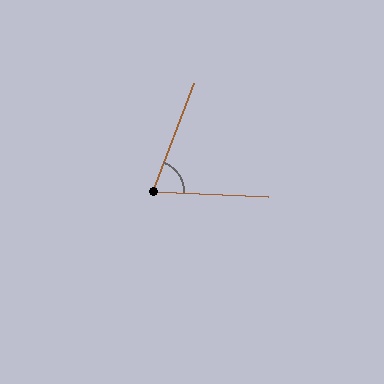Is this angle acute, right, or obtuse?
It is acute.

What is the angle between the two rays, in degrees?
Approximately 72 degrees.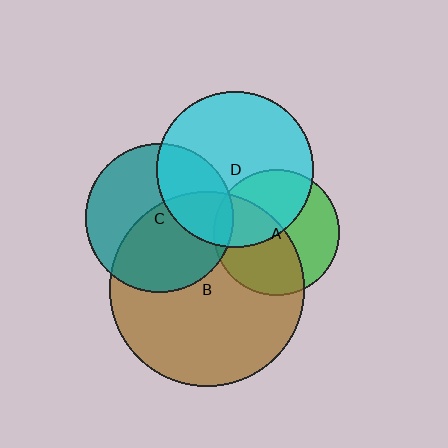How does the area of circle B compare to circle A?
Approximately 2.4 times.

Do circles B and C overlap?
Yes.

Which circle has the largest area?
Circle B (brown).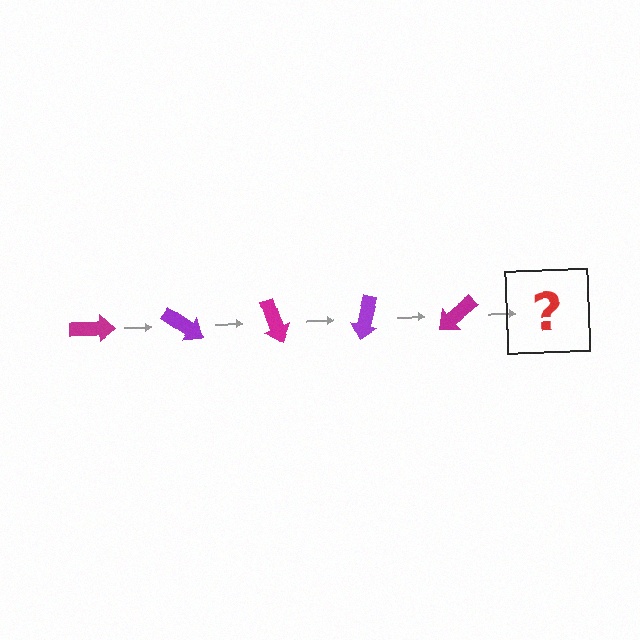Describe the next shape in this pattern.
It should be a purple arrow, rotated 175 degrees from the start.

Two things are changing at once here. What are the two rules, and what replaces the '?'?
The two rules are that it rotates 35 degrees each step and the color cycles through magenta and purple. The '?' should be a purple arrow, rotated 175 degrees from the start.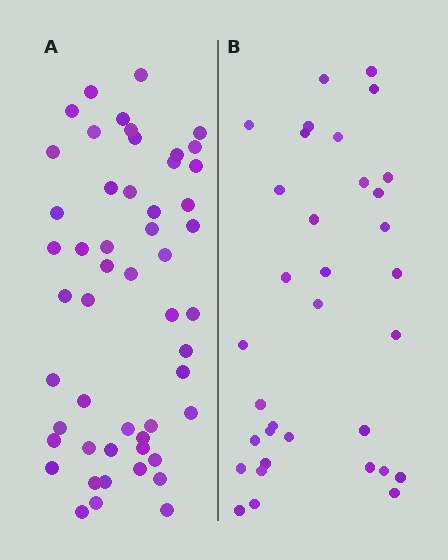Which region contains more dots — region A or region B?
Region A (the left region) has more dots.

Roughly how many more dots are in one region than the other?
Region A has approximately 20 more dots than region B.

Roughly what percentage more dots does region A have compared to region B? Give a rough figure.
About 55% more.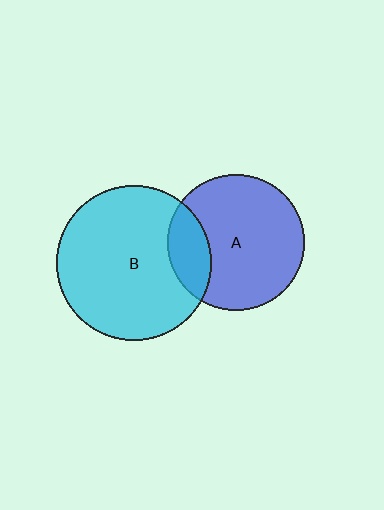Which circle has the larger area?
Circle B (cyan).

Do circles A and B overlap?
Yes.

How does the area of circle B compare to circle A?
Approximately 1.3 times.